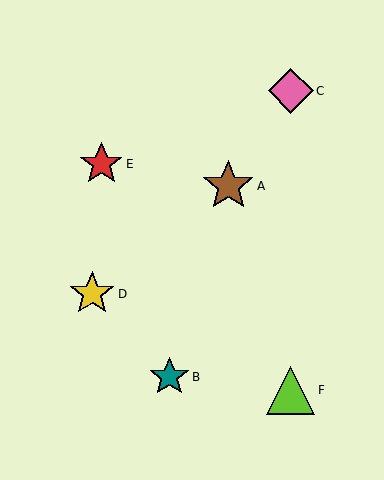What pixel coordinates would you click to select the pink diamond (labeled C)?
Click at (291, 91) to select the pink diamond C.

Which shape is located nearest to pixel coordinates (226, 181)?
The brown star (labeled A) at (228, 186) is nearest to that location.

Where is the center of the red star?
The center of the red star is at (101, 164).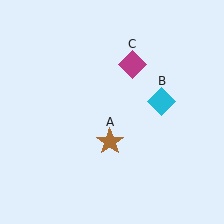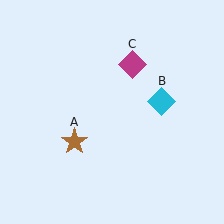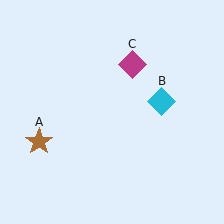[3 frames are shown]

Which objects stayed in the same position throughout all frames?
Cyan diamond (object B) and magenta diamond (object C) remained stationary.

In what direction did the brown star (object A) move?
The brown star (object A) moved left.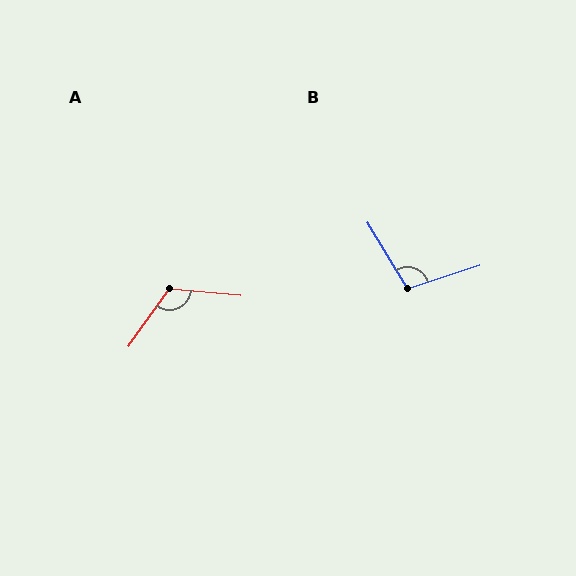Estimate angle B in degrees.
Approximately 103 degrees.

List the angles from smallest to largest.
B (103°), A (120°).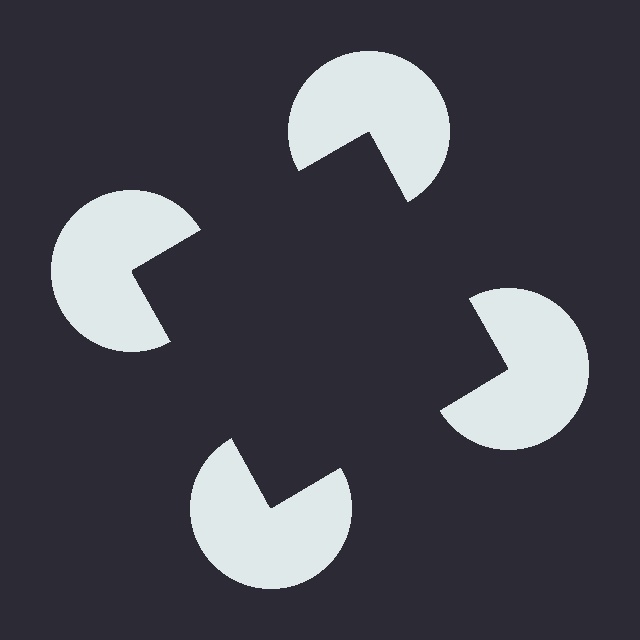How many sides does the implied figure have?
4 sides.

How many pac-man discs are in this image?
There are 4 — one at each vertex of the illusory square.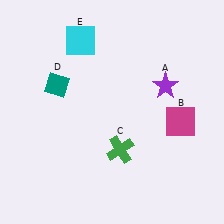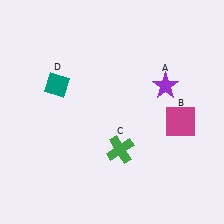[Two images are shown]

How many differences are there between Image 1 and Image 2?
There is 1 difference between the two images.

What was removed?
The cyan square (E) was removed in Image 2.